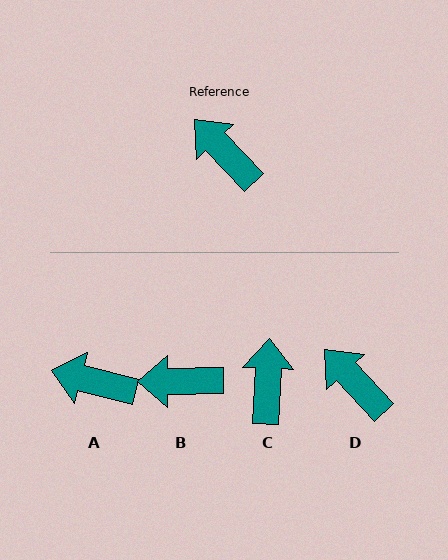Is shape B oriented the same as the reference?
No, it is off by about 47 degrees.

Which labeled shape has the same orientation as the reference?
D.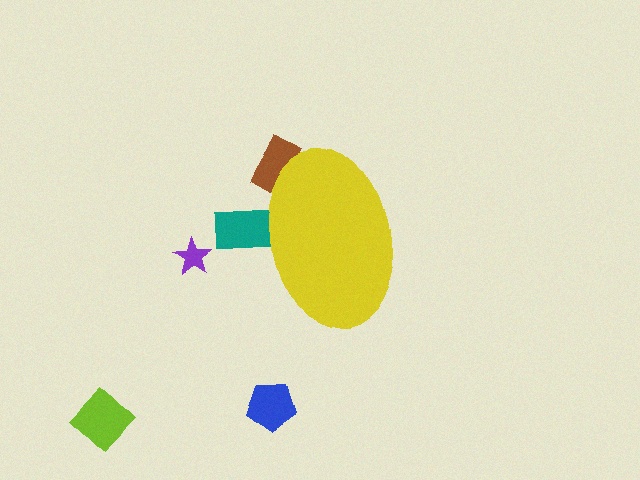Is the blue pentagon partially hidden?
No, the blue pentagon is fully visible.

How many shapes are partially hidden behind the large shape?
2 shapes are partially hidden.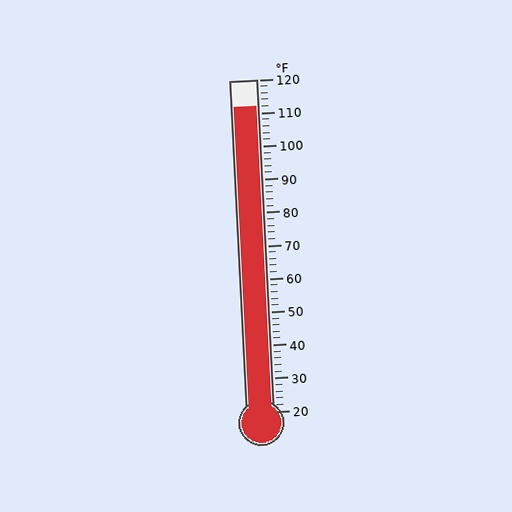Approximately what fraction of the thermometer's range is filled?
The thermometer is filled to approximately 90% of its range.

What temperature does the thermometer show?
The thermometer shows approximately 112°F.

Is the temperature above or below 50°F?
The temperature is above 50°F.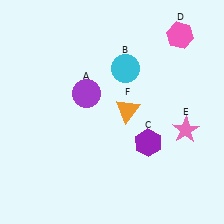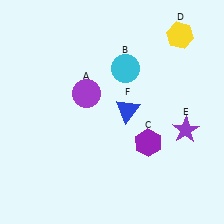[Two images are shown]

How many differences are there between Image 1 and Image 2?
There are 3 differences between the two images.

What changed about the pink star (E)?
In Image 1, E is pink. In Image 2, it changed to purple.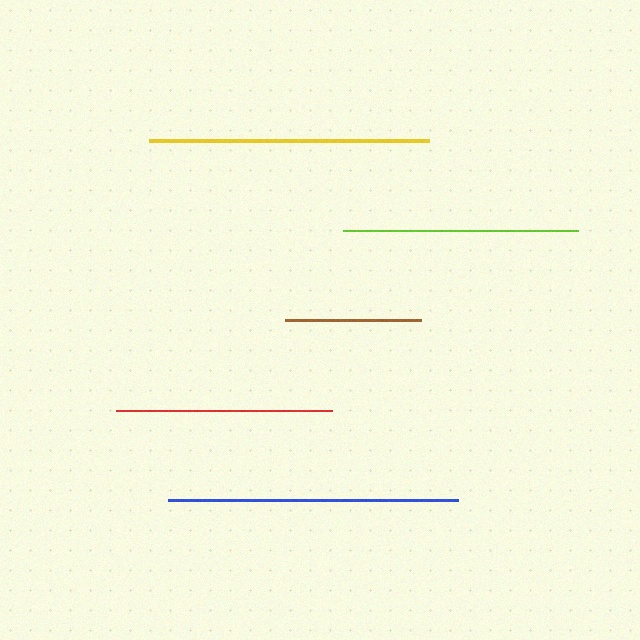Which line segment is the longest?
The blue line is the longest at approximately 290 pixels.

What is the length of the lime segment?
The lime segment is approximately 235 pixels long.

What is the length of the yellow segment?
The yellow segment is approximately 281 pixels long.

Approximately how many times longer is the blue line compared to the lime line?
The blue line is approximately 1.2 times the length of the lime line.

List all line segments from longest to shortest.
From longest to shortest: blue, yellow, lime, red, brown.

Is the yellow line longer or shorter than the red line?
The yellow line is longer than the red line.